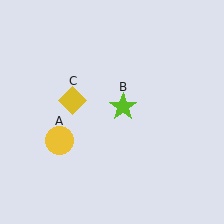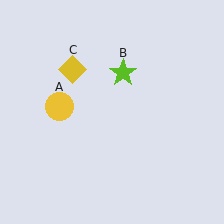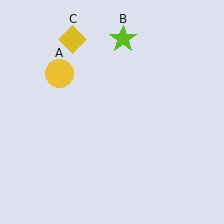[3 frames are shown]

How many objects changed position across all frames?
3 objects changed position: yellow circle (object A), lime star (object B), yellow diamond (object C).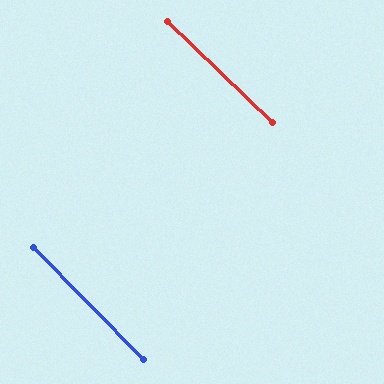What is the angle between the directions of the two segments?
Approximately 2 degrees.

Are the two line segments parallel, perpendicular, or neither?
Parallel — their directions differ by only 1.7°.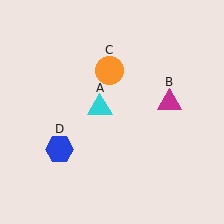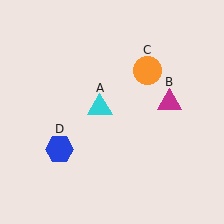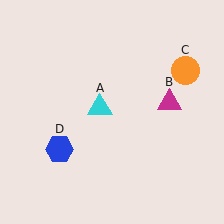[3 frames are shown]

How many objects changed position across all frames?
1 object changed position: orange circle (object C).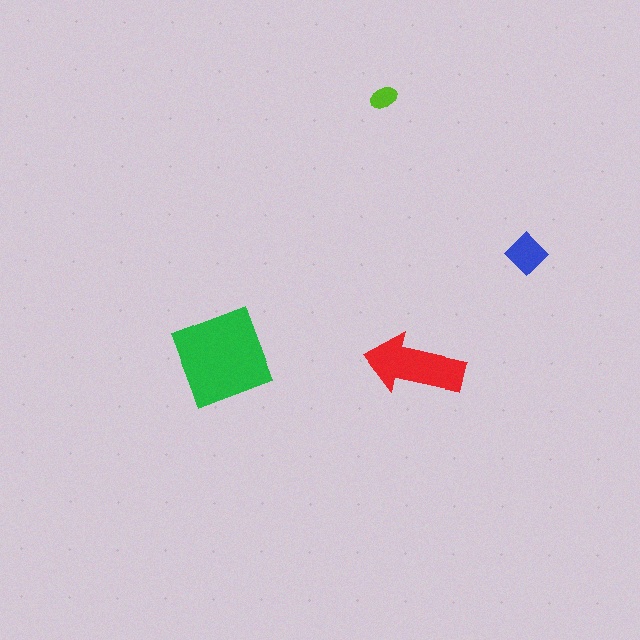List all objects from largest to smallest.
The green square, the red arrow, the blue diamond, the lime ellipse.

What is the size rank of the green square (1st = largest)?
1st.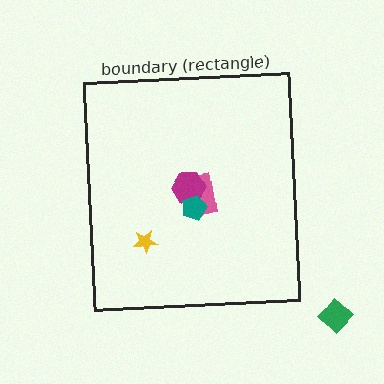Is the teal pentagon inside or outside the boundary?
Inside.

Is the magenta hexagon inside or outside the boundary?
Inside.